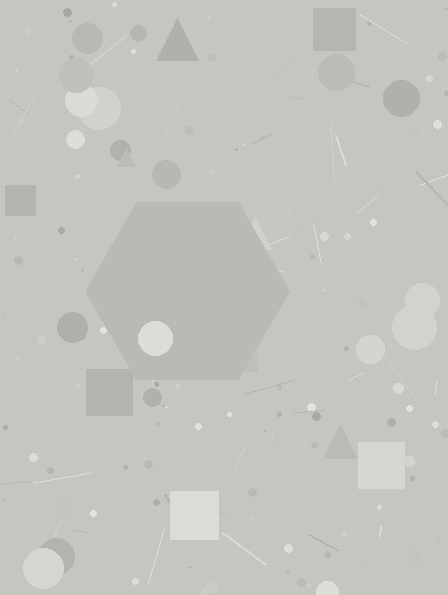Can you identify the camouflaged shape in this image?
The camouflaged shape is a hexagon.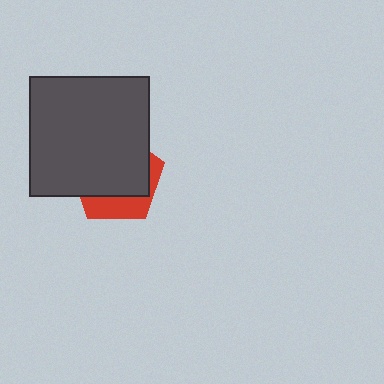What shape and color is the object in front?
The object in front is a dark gray square.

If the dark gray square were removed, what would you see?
You would see the complete red pentagon.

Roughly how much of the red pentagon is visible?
A small part of it is visible (roughly 30%).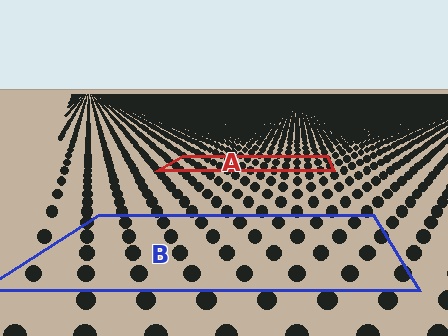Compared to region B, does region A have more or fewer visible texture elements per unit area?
Region A has more texture elements per unit area — they are packed more densely because it is farther away.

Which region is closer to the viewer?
Region B is closer. The texture elements there are larger and more spread out.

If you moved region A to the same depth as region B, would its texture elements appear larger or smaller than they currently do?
They would appear larger. At a closer depth, the same texture elements are projected at a bigger on-screen size.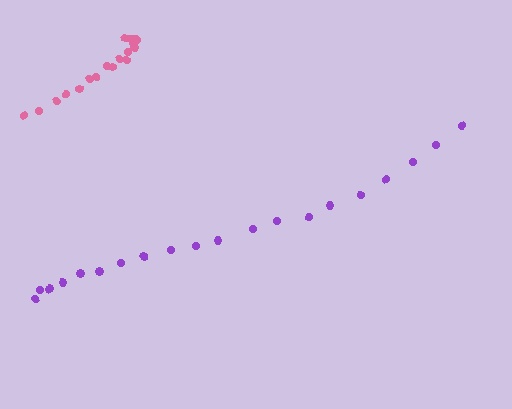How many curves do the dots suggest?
There are 2 distinct paths.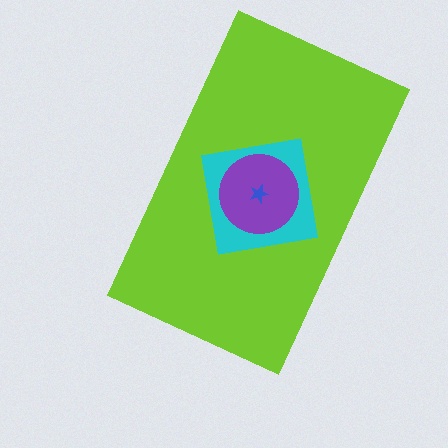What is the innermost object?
The blue star.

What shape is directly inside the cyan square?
The purple circle.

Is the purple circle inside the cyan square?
Yes.